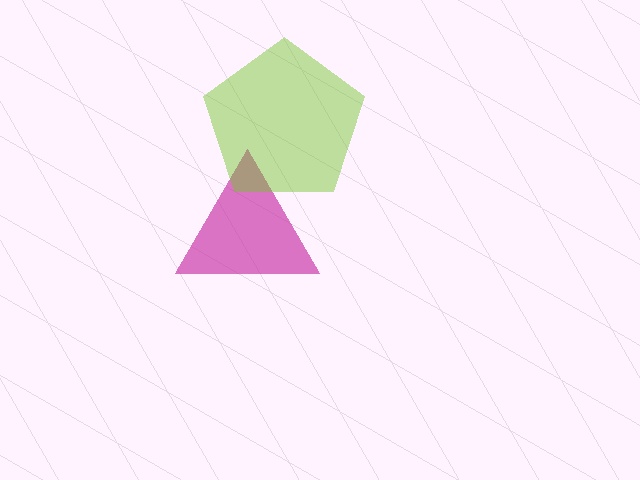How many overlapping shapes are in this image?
There are 2 overlapping shapes in the image.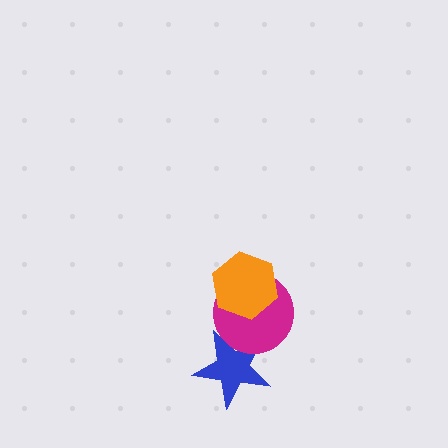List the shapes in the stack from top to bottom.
From top to bottom: the orange hexagon, the magenta circle, the blue star.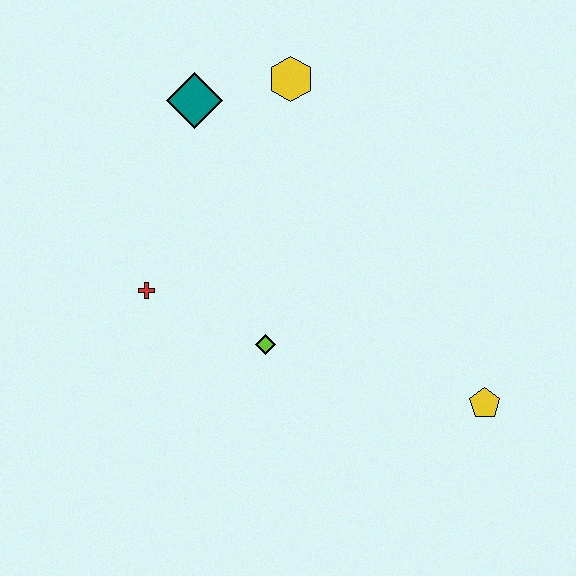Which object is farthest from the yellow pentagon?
The teal diamond is farthest from the yellow pentagon.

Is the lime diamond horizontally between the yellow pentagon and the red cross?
Yes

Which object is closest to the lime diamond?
The red cross is closest to the lime diamond.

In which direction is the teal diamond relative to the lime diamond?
The teal diamond is above the lime diamond.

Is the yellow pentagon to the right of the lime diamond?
Yes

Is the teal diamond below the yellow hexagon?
Yes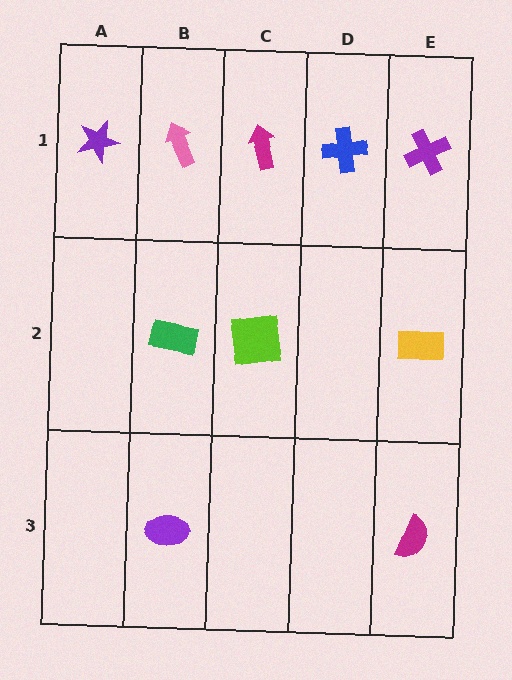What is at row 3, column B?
A purple ellipse.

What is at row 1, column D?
A blue cross.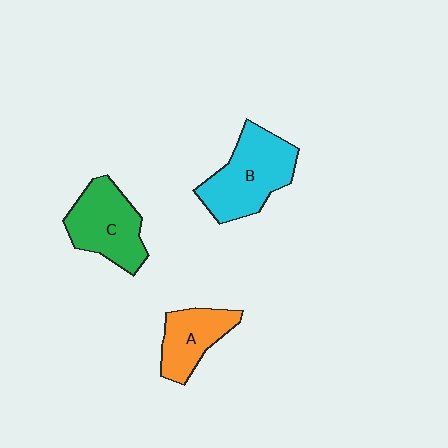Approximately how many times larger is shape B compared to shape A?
Approximately 1.6 times.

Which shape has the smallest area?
Shape A (orange).